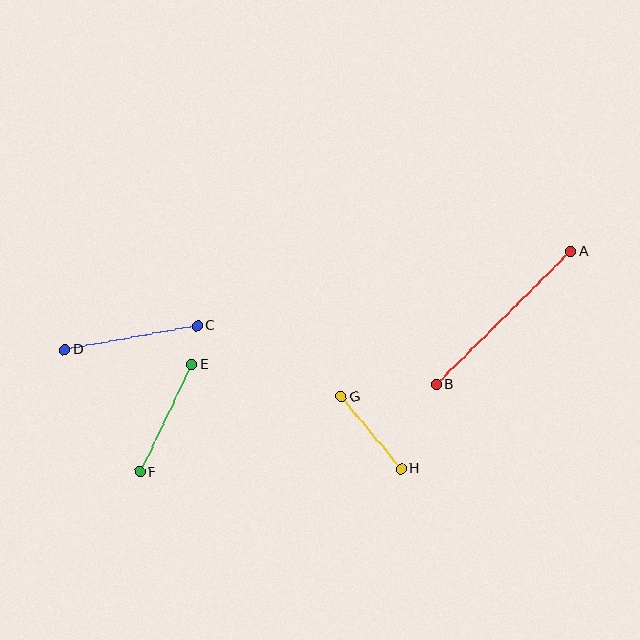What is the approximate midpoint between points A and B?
The midpoint is at approximately (503, 318) pixels.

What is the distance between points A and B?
The distance is approximately 189 pixels.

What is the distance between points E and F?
The distance is approximately 119 pixels.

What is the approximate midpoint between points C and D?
The midpoint is at approximately (131, 338) pixels.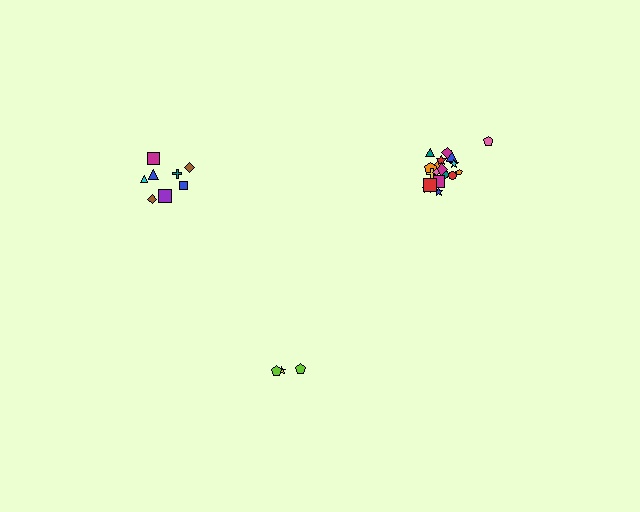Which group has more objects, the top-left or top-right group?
The top-right group.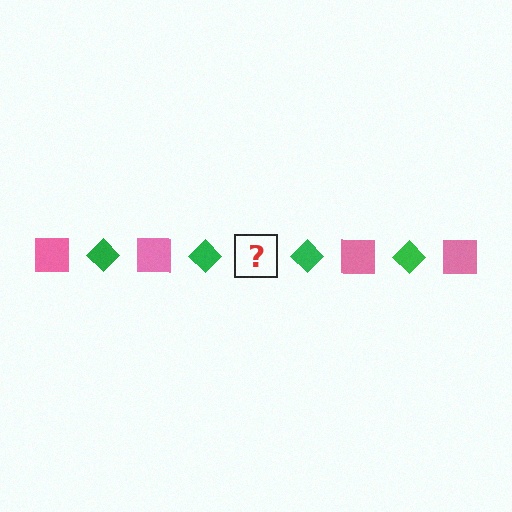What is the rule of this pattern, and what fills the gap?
The rule is that the pattern alternates between pink square and green diamond. The gap should be filled with a pink square.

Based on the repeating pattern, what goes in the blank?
The blank should be a pink square.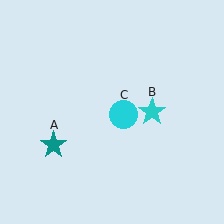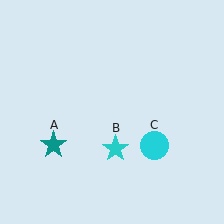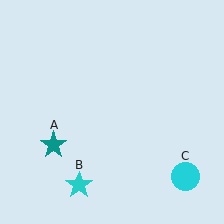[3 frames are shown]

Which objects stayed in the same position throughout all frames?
Teal star (object A) remained stationary.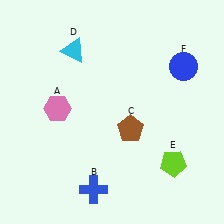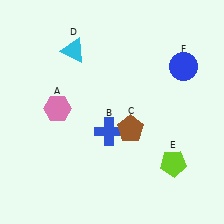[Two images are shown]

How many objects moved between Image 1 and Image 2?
1 object moved between the two images.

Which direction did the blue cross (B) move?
The blue cross (B) moved up.